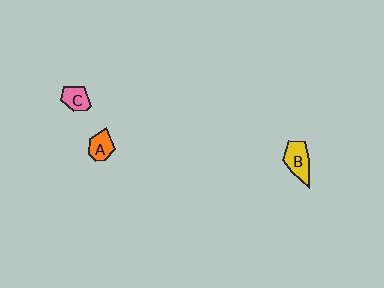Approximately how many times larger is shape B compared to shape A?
Approximately 1.4 times.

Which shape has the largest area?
Shape B (yellow).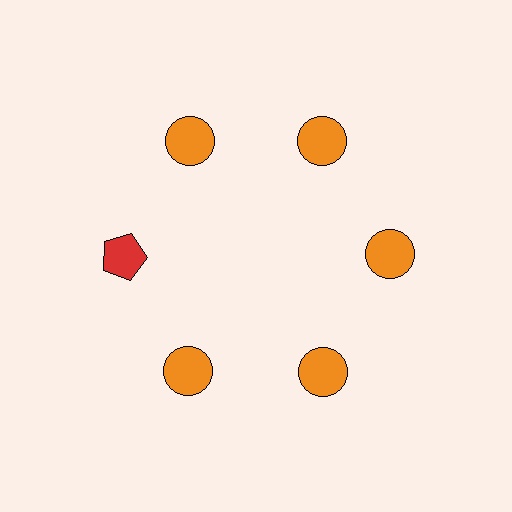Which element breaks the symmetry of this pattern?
The red pentagon at roughly the 9 o'clock position breaks the symmetry. All other shapes are orange circles.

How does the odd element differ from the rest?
It differs in both color (red instead of orange) and shape (pentagon instead of circle).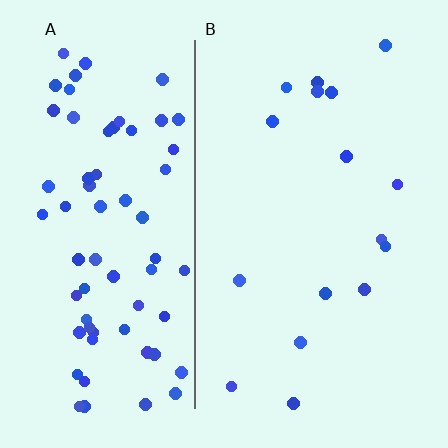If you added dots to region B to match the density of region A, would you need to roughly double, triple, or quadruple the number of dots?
Approximately quadruple.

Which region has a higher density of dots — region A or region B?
A (the left).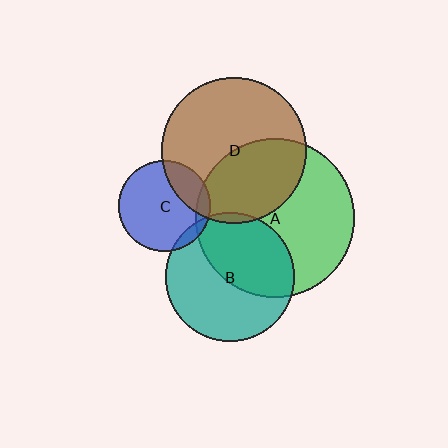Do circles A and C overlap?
Yes.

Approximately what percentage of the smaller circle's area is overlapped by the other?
Approximately 10%.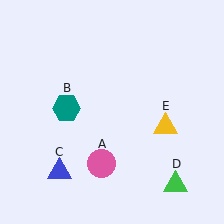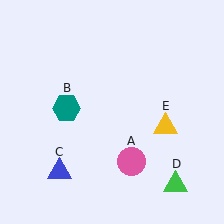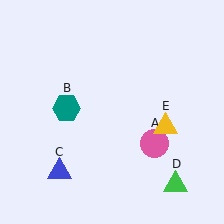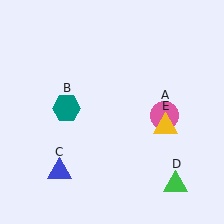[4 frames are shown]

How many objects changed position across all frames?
1 object changed position: pink circle (object A).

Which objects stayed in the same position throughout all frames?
Teal hexagon (object B) and blue triangle (object C) and green triangle (object D) and yellow triangle (object E) remained stationary.